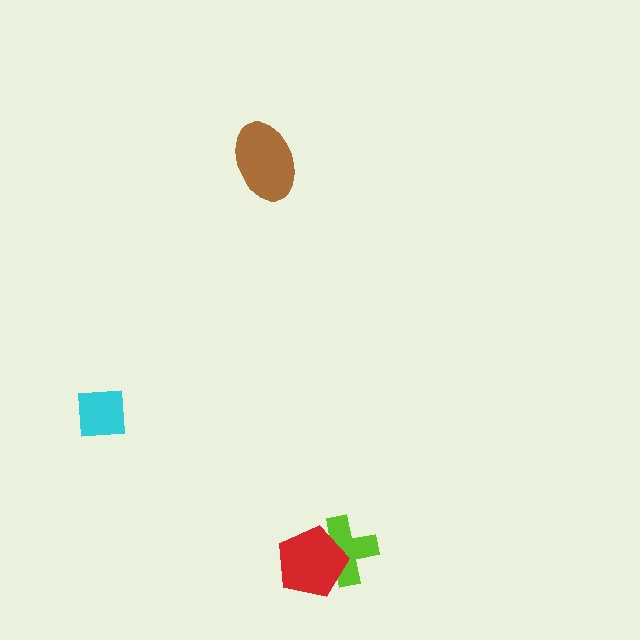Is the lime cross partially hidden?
Yes, it is partially covered by another shape.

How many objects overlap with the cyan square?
0 objects overlap with the cyan square.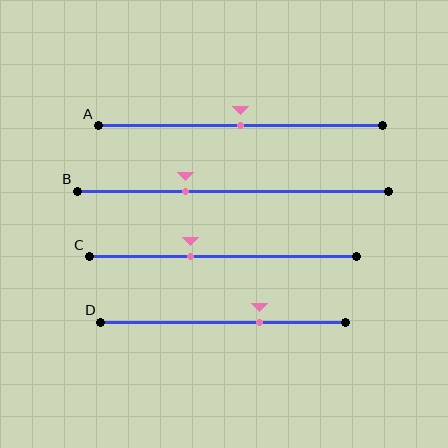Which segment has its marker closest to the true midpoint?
Segment A has its marker closest to the true midpoint.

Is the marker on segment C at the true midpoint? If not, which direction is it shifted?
No, the marker on segment C is shifted to the left by about 12% of the segment length.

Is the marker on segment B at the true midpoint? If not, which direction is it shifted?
No, the marker on segment B is shifted to the left by about 15% of the segment length.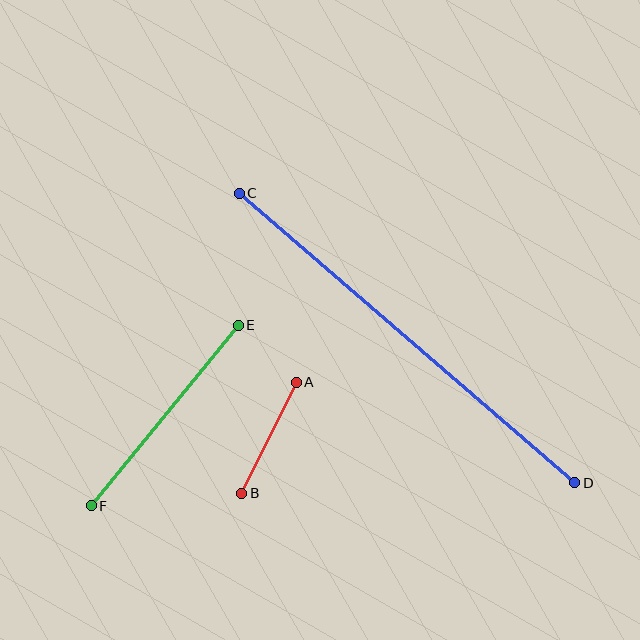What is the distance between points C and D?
The distance is approximately 443 pixels.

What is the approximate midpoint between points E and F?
The midpoint is at approximately (165, 416) pixels.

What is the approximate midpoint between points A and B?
The midpoint is at approximately (269, 438) pixels.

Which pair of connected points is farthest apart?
Points C and D are farthest apart.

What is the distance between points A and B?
The distance is approximately 124 pixels.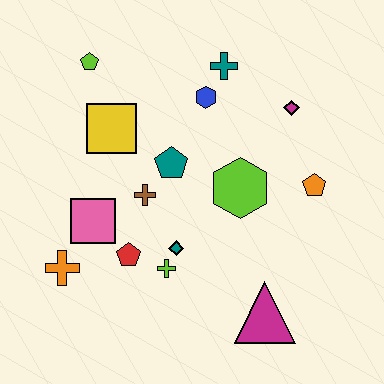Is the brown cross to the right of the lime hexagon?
No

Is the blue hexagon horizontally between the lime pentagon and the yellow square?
No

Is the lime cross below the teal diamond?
Yes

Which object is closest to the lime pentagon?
The yellow square is closest to the lime pentagon.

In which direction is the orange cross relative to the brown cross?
The orange cross is to the left of the brown cross.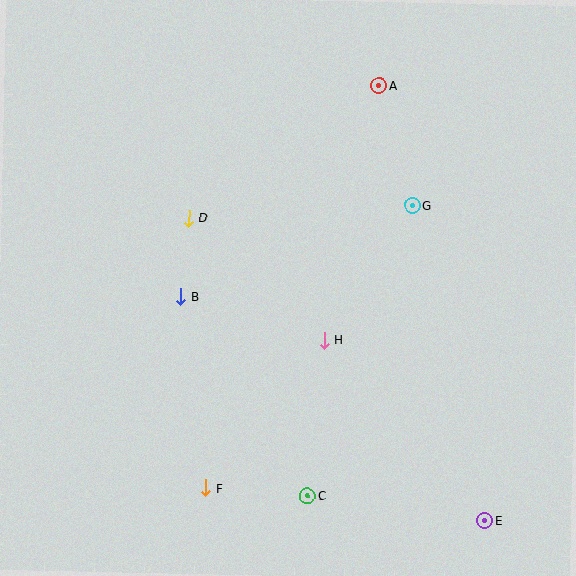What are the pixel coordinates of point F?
Point F is at (205, 488).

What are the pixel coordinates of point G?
Point G is at (412, 205).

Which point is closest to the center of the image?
Point H at (324, 340) is closest to the center.